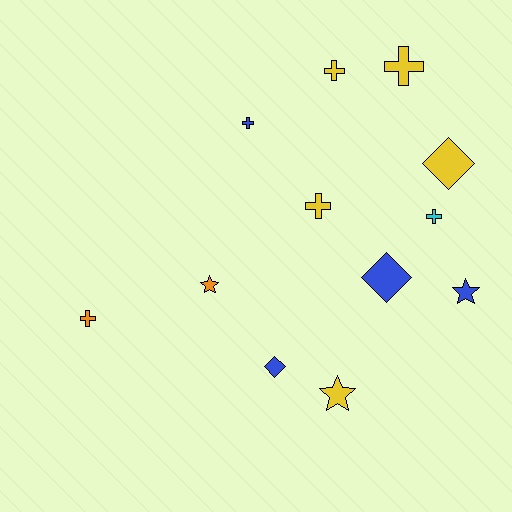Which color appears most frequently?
Yellow, with 5 objects.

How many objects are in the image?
There are 12 objects.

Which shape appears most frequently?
Cross, with 6 objects.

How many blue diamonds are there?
There are 2 blue diamonds.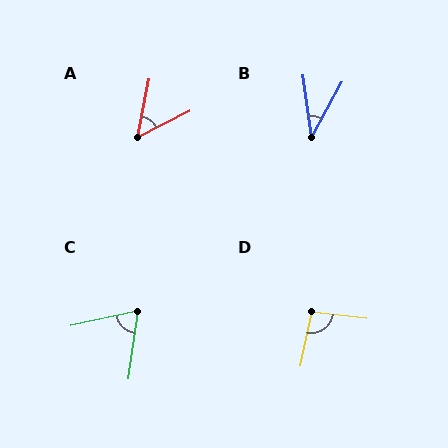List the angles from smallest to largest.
B (37°), A (52°), C (70°), D (95°).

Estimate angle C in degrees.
Approximately 70 degrees.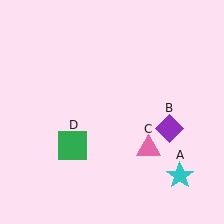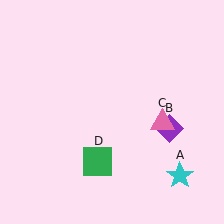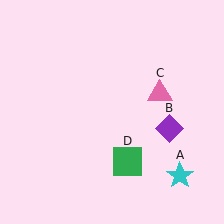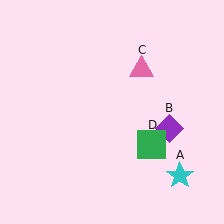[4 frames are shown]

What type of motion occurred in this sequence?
The pink triangle (object C), green square (object D) rotated counterclockwise around the center of the scene.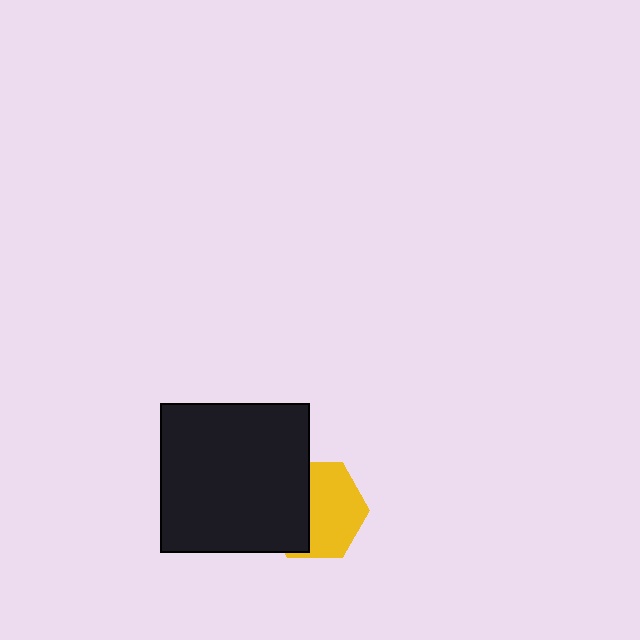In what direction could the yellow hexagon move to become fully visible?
The yellow hexagon could move right. That would shift it out from behind the black square entirely.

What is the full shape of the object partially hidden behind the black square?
The partially hidden object is a yellow hexagon.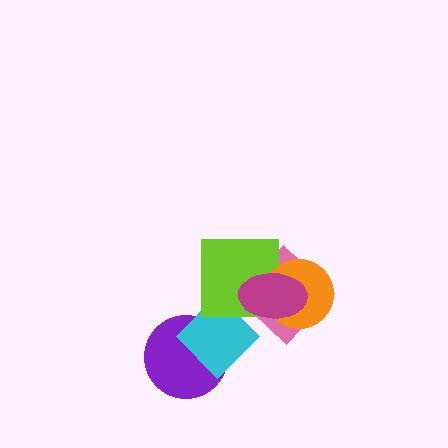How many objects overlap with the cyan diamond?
4 objects overlap with the cyan diamond.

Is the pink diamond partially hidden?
Yes, it is partially covered by another shape.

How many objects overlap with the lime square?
4 objects overlap with the lime square.